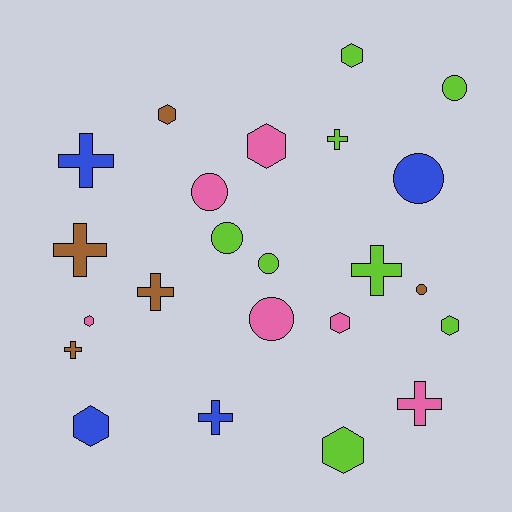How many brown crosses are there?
There are 3 brown crosses.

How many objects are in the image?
There are 23 objects.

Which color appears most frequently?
Lime, with 8 objects.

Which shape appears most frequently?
Cross, with 8 objects.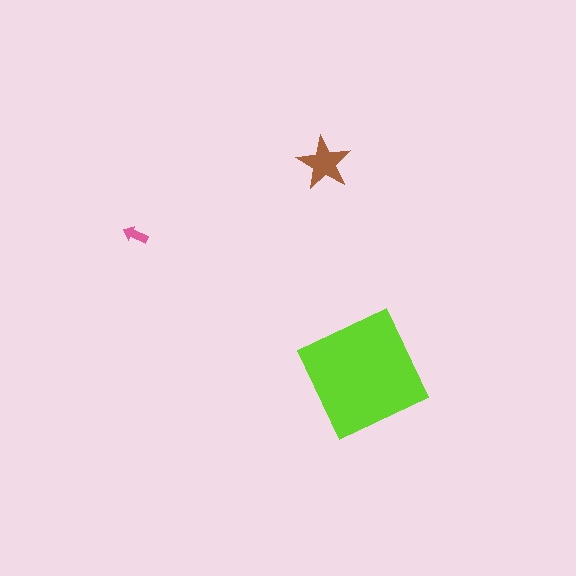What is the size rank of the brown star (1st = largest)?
2nd.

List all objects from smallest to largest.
The pink arrow, the brown star, the lime square.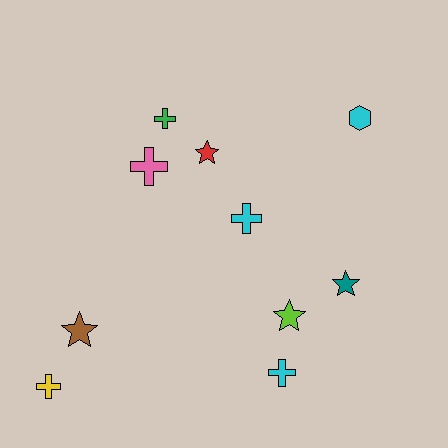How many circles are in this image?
There are no circles.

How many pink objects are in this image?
There is 1 pink object.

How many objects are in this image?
There are 10 objects.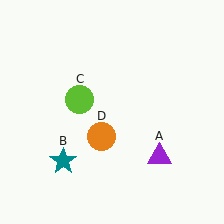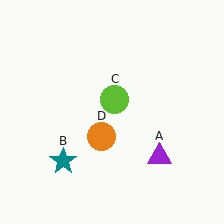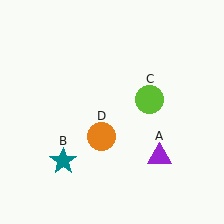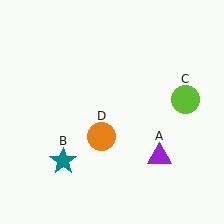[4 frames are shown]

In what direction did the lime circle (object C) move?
The lime circle (object C) moved right.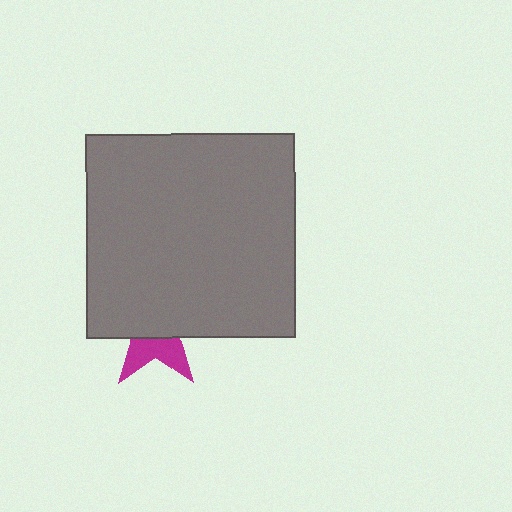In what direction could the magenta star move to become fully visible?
The magenta star could move down. That would shift it out from behind the gray rectangle entirely.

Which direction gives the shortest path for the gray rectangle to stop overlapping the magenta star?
Moving up gives the shortest separation.